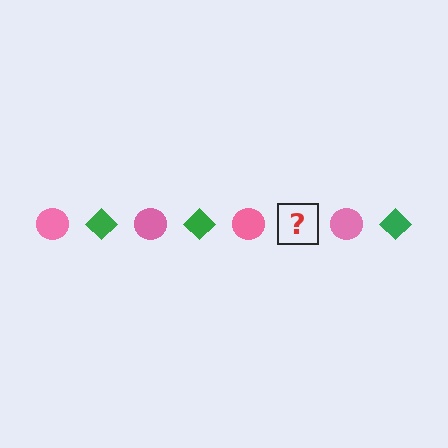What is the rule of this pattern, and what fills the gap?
The rule is that the pattern alternates between pink circle and green diamond. The gap should be filled with a green diamond.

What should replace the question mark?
The question mark should be replaced with a green diamond.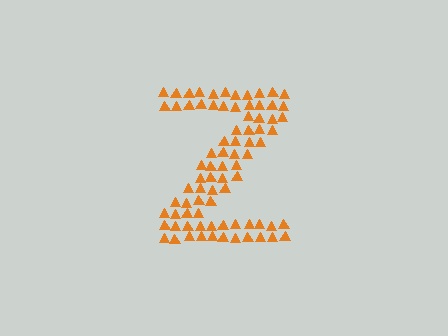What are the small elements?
The small elements are triangles.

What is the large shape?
The large shape is the letter Z.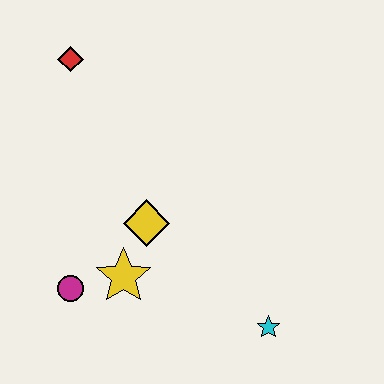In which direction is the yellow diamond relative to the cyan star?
The yellow diamond is to the left of the cyan star.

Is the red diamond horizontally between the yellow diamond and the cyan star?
No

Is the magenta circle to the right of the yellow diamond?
No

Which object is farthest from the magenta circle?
The red diamond is farthest from the magenta circle.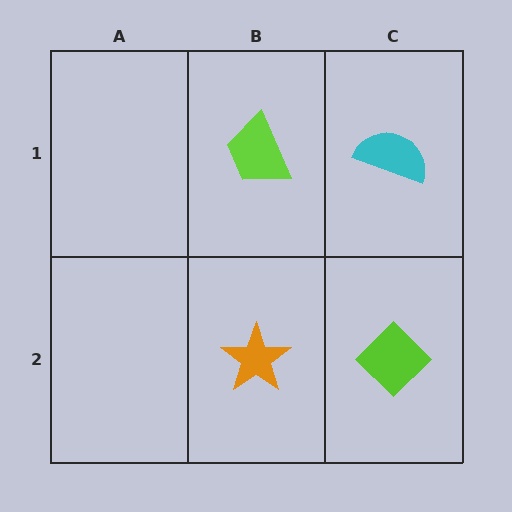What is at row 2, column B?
An orange star.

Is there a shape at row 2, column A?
No, that cell is empty.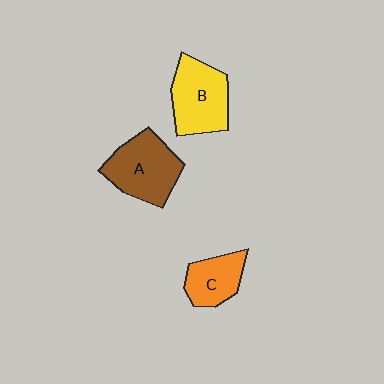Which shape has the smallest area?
Shape C (orange).